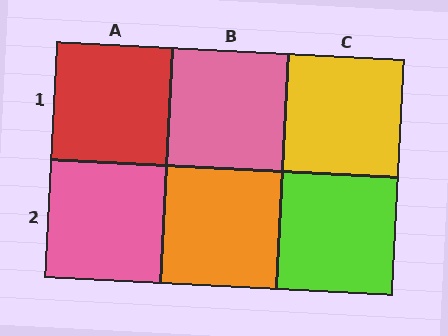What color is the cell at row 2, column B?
Orange.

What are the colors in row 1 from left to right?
Red, pink, yellow.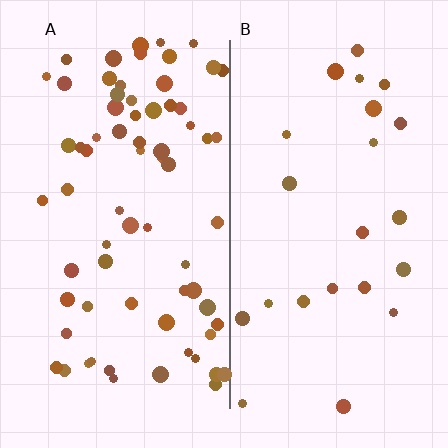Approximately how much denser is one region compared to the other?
Approximately 3.1× — region A over region B.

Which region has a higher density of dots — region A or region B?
A (the left).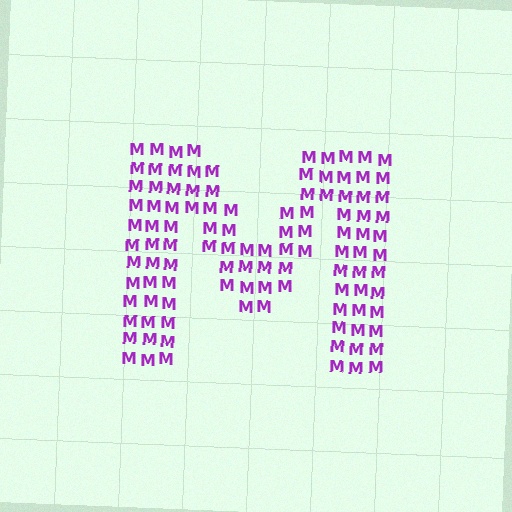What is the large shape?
The large shape is the letter M.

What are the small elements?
The small elements are letter M's.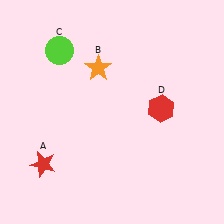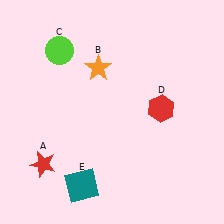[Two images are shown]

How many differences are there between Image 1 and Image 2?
There is 1 difference between the two images.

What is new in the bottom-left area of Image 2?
A teal square (E) was added in the bottom-left area of Image 2.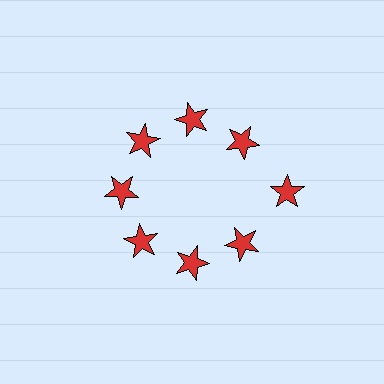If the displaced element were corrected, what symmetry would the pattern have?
It would have 8-fold rotational symmetry — the pattern would map onto itself every 45 degrees.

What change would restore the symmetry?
The symmetry would be restored by moving it inward, back onto the ring so that all 8 stars sit at equal angles and equal distance from the center.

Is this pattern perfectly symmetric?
No. The 8 red stars are arranged in a ring, but one element near the 3 o'clock position is pushed outward from the center, breaking the 8-fold rotational symmetry.